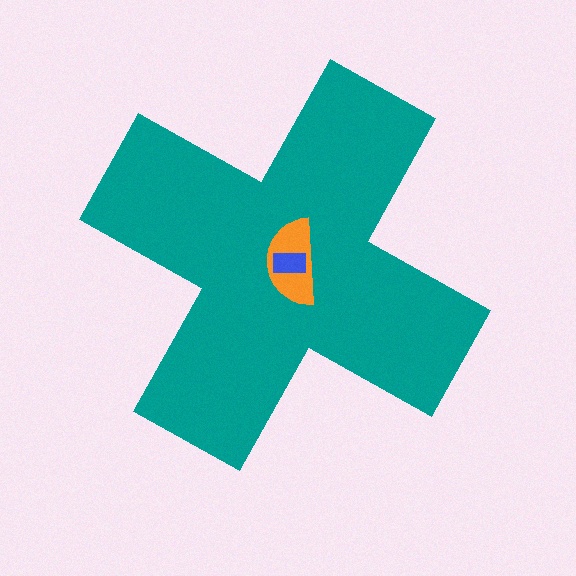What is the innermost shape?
The blue rectangle.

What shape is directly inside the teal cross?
The orange semicircle.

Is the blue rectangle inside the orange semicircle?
Yes.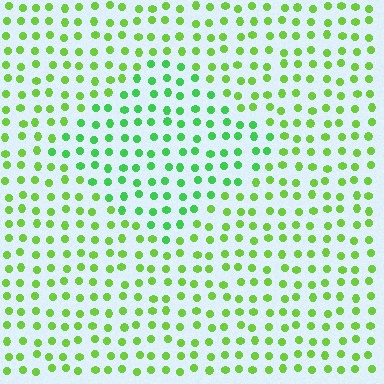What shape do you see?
I see a diamond.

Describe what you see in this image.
The image is filled with small lime elements in a uniform arrangement. A diamond-shaped region is visible where the elements are tinted to a slightly different hue, forming a subtle color boundary.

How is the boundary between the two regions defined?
The boundary is defined purely by a slight shift in hue (about 28 degrees). Spacing, size, and orientation are identical on both sides.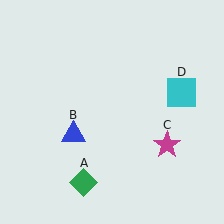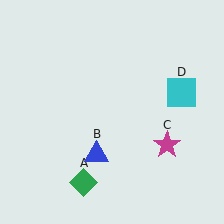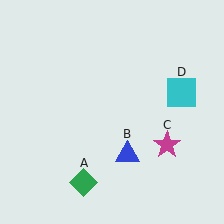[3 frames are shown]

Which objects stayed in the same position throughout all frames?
Green diamond (object A) and magenta star (object C) and cyan square (object D) remained stationary.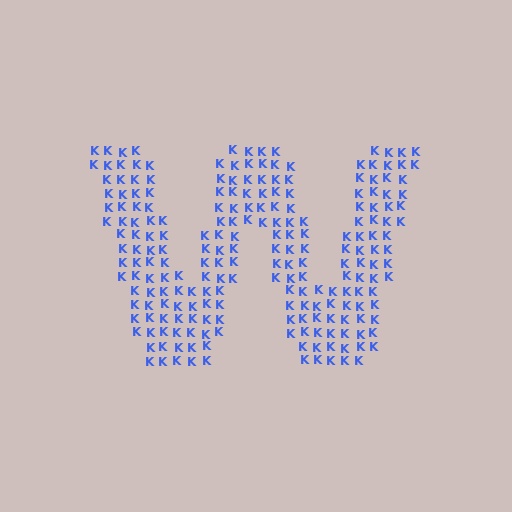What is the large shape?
The large shape is the letter W.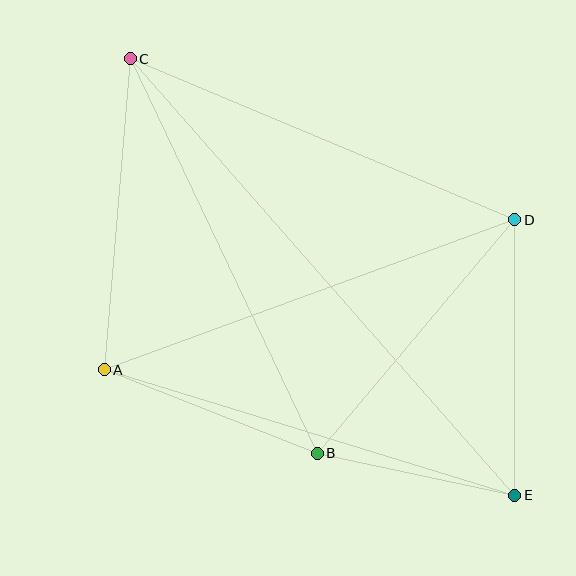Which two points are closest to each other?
Points B and E are closest to each other.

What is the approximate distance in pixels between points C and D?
The distance between C and D is approximately 417 pixels.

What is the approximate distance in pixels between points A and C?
The distance between A and C is approximately 312 pixels.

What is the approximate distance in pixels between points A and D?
The distance between A and D is approximately 437 pixels.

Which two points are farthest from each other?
Points C and E are farthest from each other.